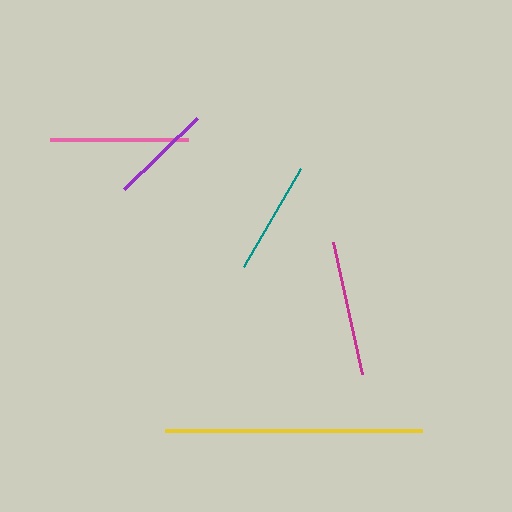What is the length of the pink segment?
The pink segment is approximately 138 pixels long.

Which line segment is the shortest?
The purple line is the shortest at approximately 102 pixels.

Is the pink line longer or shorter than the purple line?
The pink line is longer than the purple line.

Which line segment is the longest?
The yellow line is the longest at approximately 257 pixels.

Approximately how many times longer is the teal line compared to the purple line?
The teal line is approximately 1.1 times the length of the purple line.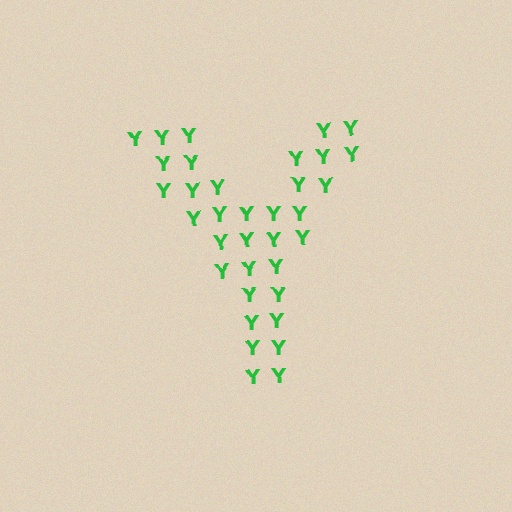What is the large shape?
The large shape is the letter Y.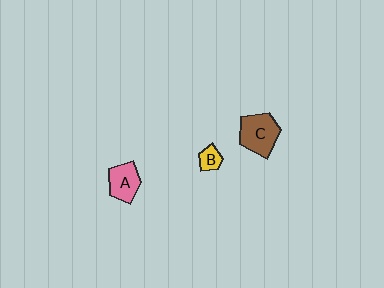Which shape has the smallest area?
Shape B (yellow).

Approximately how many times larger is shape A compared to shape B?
Approximately 2.1 times.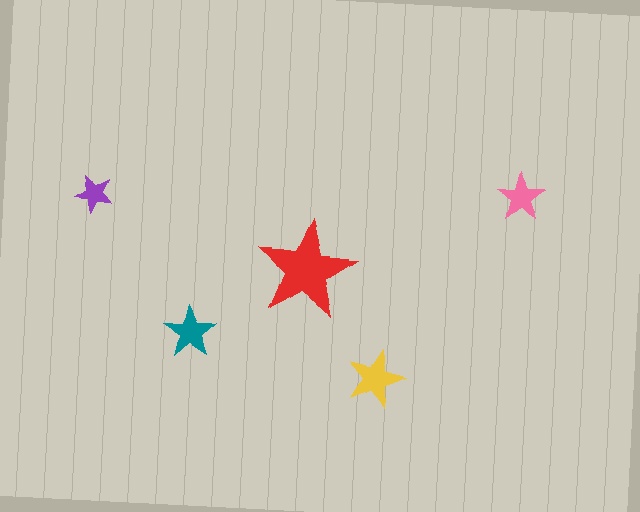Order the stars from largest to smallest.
the red one, the yellow one, the teal one, the pink one, the purple one.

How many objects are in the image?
There are 5 objects in the image.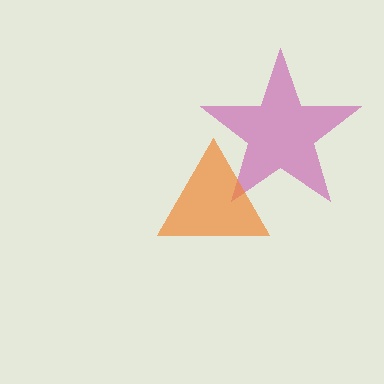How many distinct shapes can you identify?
There are 2 distinct shapes: a magenta star, an orange triangle.